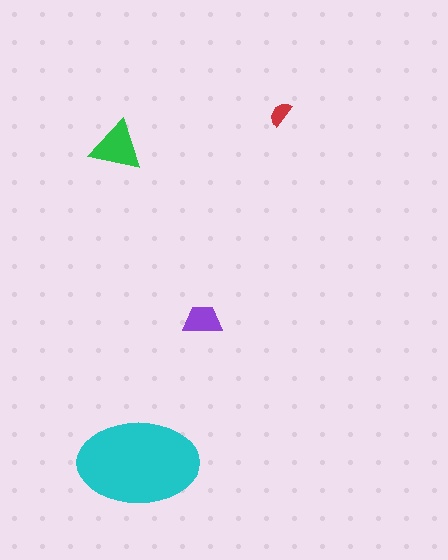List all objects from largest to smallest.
The cyan ellipse, the green triangle, the purple trapezoid, the red semicircle.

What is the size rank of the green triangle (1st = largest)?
2nd.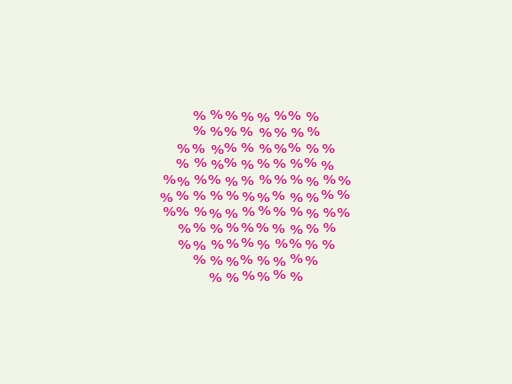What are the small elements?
The small elements are percent signs.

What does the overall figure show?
The overall figure shows a hexagon.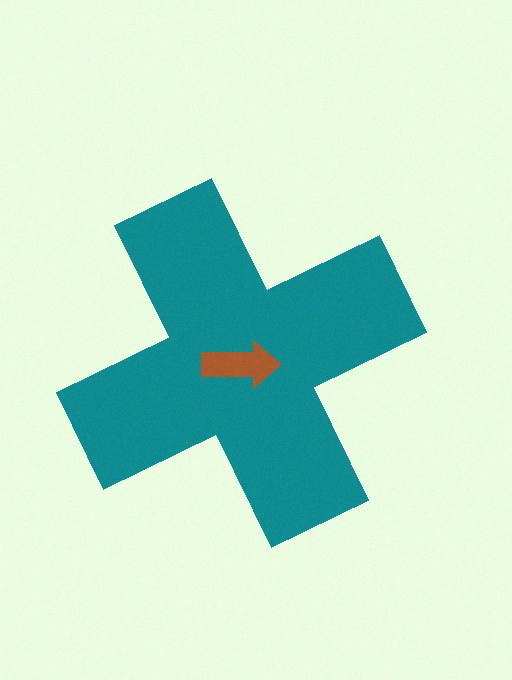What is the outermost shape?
The teal cross.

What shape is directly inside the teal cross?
The brown arrow.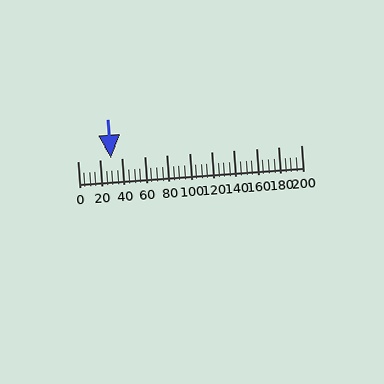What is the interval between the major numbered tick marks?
The major tick marks are spaced 20 units apart.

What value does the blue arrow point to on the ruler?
The blue arrow points to approximately 30.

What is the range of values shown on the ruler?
The ruler shows values from 0 to 200.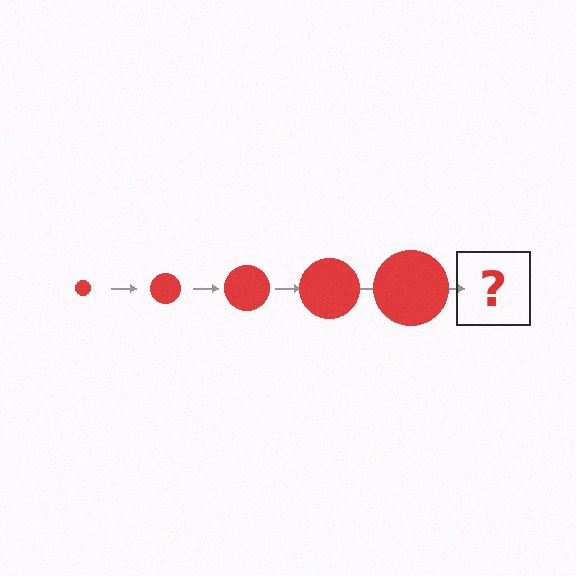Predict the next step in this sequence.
The next step is a red circle, larger than the previous one.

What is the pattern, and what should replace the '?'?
The pattern is that the circle gets progressively larger each step. The '?' should be a red circle, larger than the previous one.